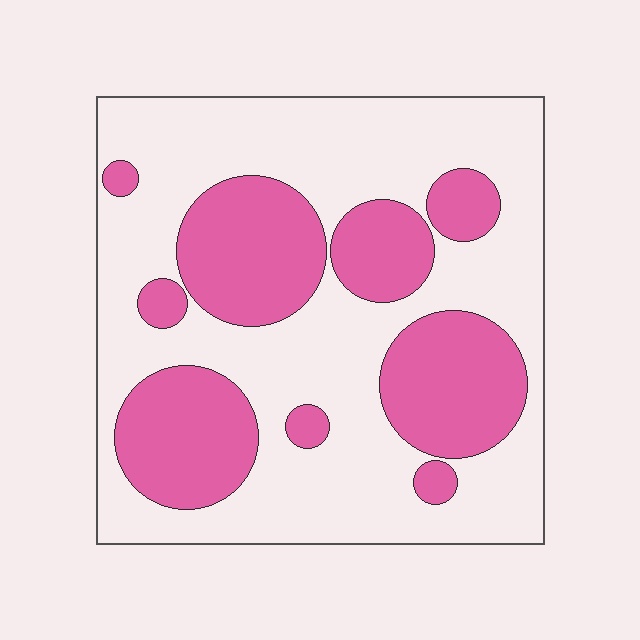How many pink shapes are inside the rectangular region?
9.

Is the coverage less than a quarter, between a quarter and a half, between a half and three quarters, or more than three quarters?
Between a quarter and a half.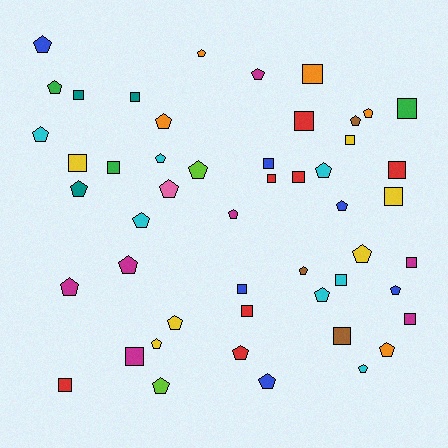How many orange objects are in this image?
There are 5 orange objects.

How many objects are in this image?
There are 50 objects.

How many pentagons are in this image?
There are 29 pentagons.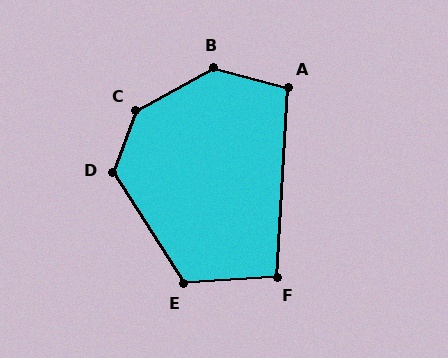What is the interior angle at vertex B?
Approximately 136 degrees (obtuse).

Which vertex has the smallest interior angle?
F, at approximately 97 degrees.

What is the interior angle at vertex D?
Approximately 127 degrees (obtuse).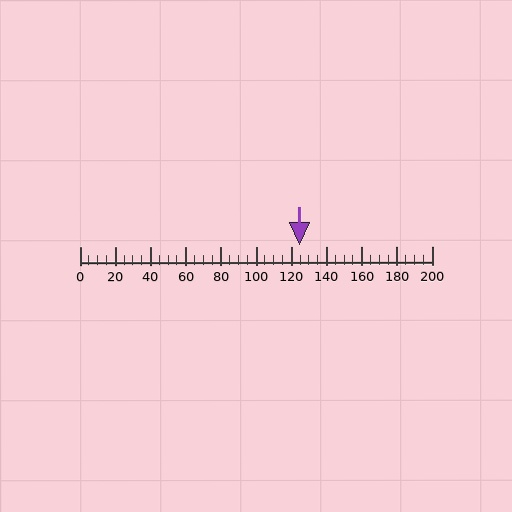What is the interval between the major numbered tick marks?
The major tick marks are spaced 20 units apart.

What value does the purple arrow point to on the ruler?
The purple arrow points to approximately 124.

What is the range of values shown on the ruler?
The ruler shows values from 0 to 200.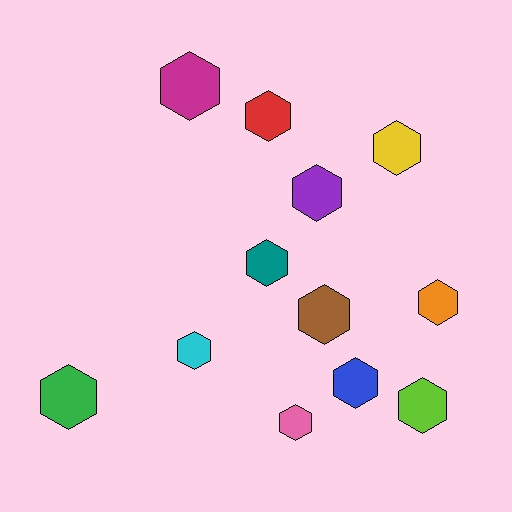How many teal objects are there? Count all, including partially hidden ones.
There is 1 teal object.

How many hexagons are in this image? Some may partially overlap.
There are 12 hexagons.